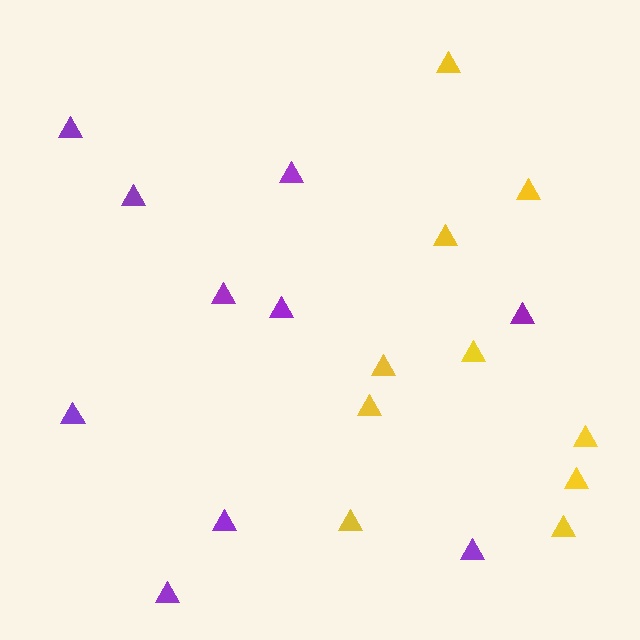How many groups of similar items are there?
There are 2 groups: one group of purple triangles (10) and one group of yellow triangles (10).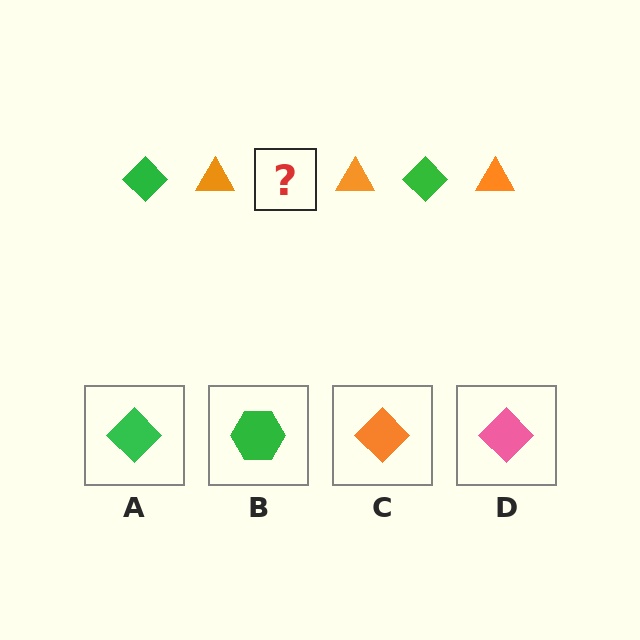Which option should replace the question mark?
Option A.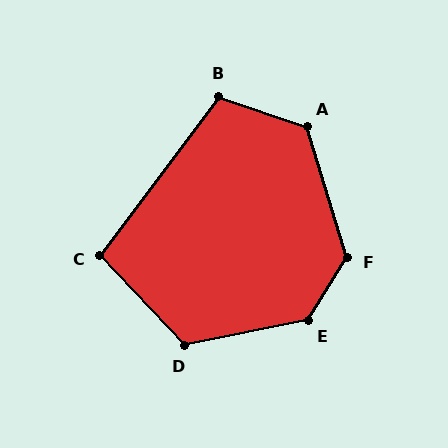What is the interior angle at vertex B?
Approximately 108 degrees (obtuse).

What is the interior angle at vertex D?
Approximately 121 degrees (obtuse).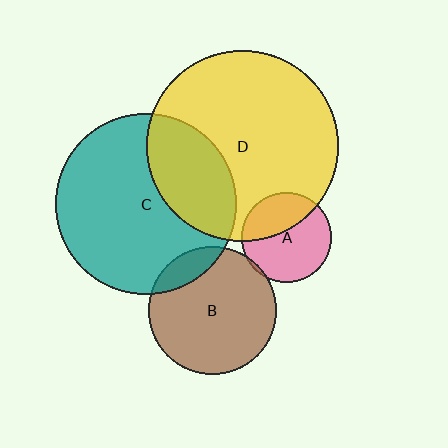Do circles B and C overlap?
Yes.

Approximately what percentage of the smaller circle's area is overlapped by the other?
Approximately 15%.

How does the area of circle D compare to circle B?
Approximately 2.2 times.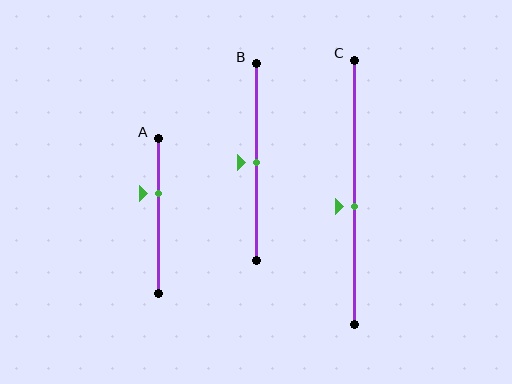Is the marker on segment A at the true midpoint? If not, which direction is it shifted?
No, the marker on segment A is shifted upward by about 14% of the segment length.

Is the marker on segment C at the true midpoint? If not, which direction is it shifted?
No, the marker on segment C is shifted downward by about 5% of the segment length.